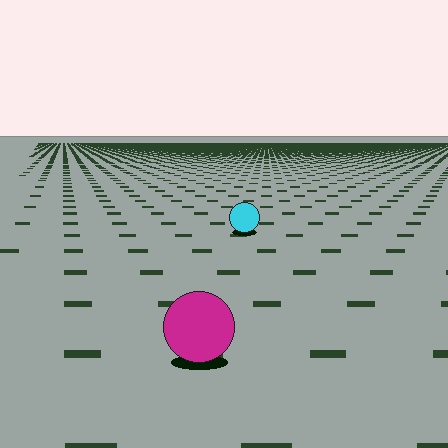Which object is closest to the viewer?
The magenta circle is closest. The texture marks near it are larger and more spread out.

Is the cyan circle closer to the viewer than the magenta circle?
No. The magenta circle is closer — you can tell from the texture gradient: the ground texture is coarser near it.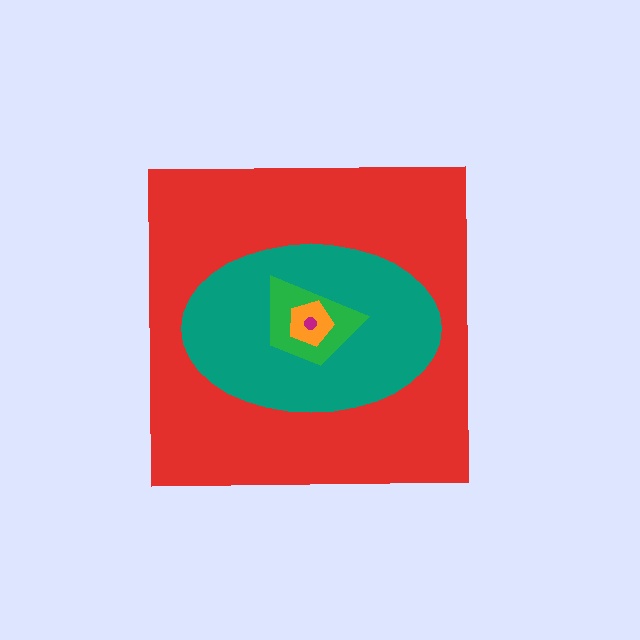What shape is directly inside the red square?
The teal ellipse.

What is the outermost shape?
The red square.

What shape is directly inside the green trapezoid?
The orange pentagon.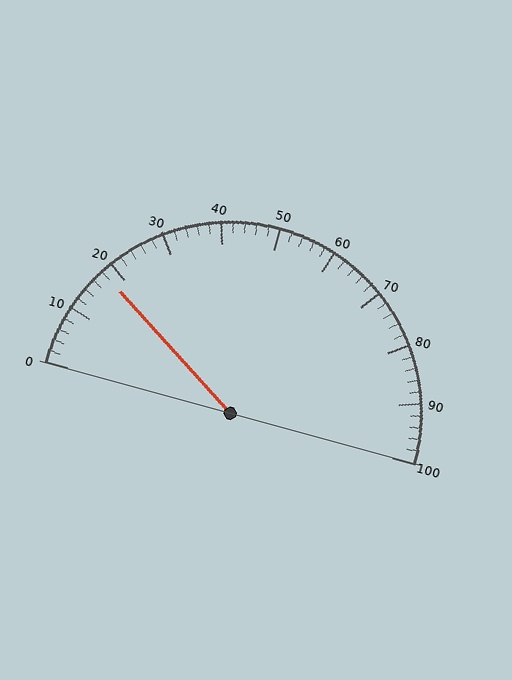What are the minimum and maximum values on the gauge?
The gauge ranges from 0 to 100.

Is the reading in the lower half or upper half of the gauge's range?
The reading is in the lower half of the range (0 to 100).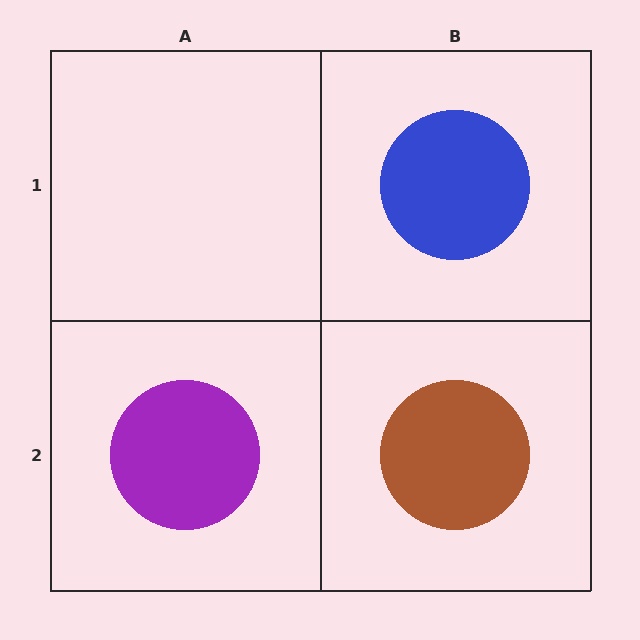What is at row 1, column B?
A blue circle.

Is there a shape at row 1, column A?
No, that cell is empty.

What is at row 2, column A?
A purple circle.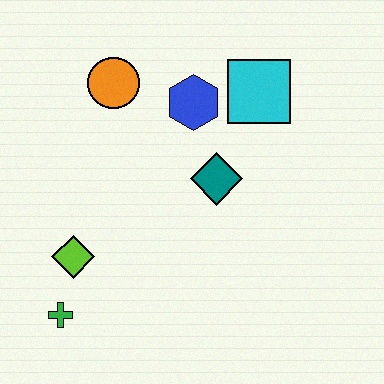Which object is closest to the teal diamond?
The blue hexagon is closest to the teal diamond.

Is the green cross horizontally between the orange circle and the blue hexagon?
No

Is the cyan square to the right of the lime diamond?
Yes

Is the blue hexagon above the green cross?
Yes